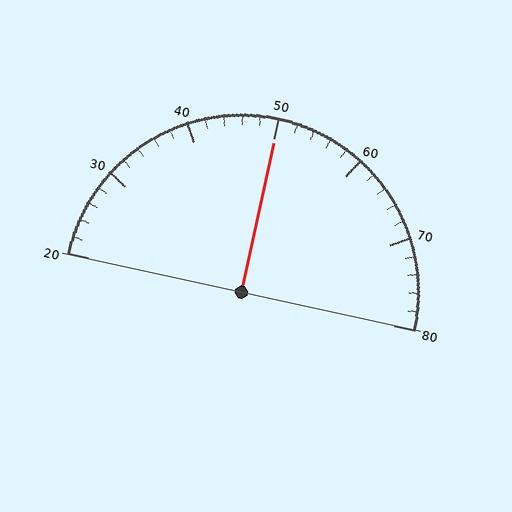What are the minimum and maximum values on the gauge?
The gauge ranges from 20 to 80.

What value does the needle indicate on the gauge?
The needle indicates approximately 50.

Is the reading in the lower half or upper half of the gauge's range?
The reading is in the upper half of the range (20 to 80).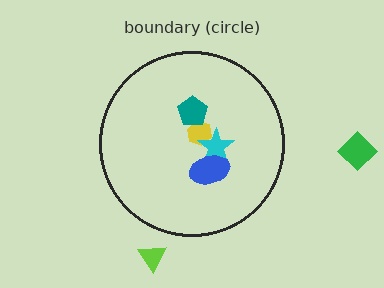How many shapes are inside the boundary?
4 inside, 2 outside.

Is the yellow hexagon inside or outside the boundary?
Inside.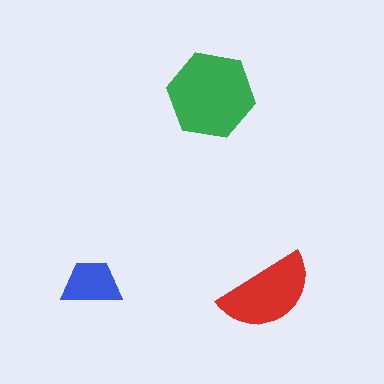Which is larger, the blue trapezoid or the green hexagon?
The green hexagon.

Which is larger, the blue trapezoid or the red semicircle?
The red semicircle.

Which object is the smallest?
The blue trapezoid.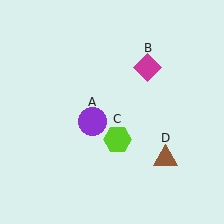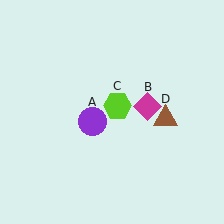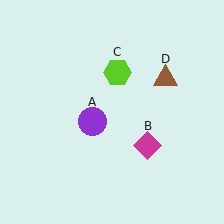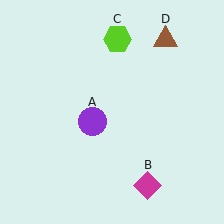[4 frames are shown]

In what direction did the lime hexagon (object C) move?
The lime hexagon (object C) moved up.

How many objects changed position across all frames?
3 objects changed position: magenta diamond (object B), lime hexagon (object C), brown triangle (object D).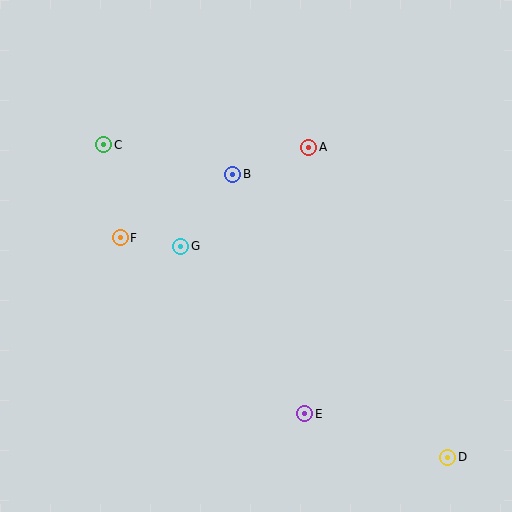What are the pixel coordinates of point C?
Point C is at (104, 145).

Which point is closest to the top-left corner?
Point C is closest to the top-left corner.